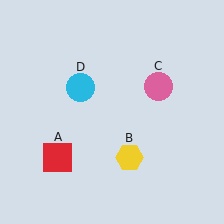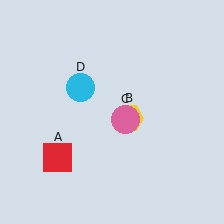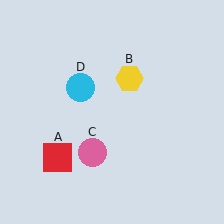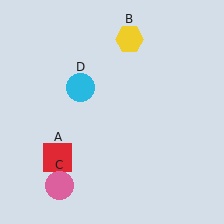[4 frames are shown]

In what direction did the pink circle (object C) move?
The pink circle (object C) moved down and to the left.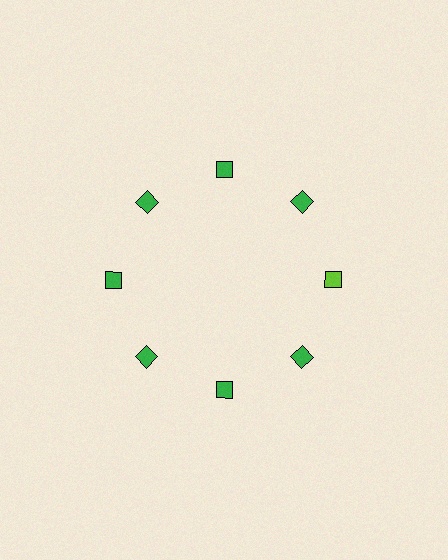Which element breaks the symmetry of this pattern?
The lime diamond at roughly the 3 o'clock position breaks the symmetry. All other shapes are green diamonds.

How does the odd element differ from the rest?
It has a different color: lime instead of green.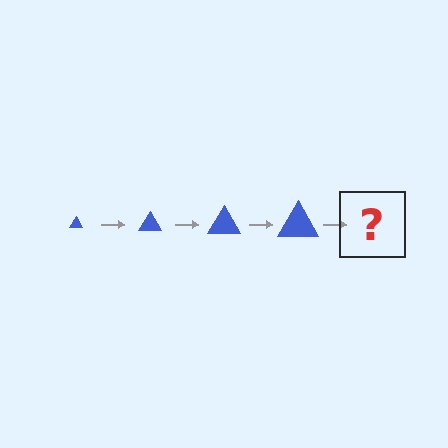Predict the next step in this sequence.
The next step is a blue triangle, larger than the previous one.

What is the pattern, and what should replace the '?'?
The pattern is that the triangle gets progressively larger each step. The '?' should be a blue triangle, larger than the previous one.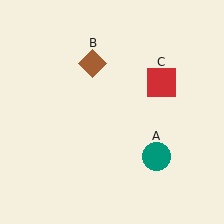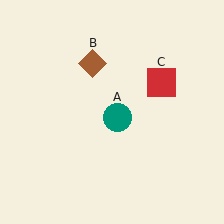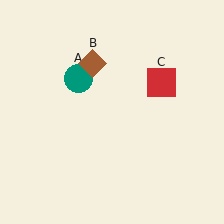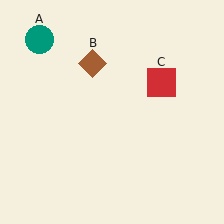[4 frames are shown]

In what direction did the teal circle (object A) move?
The teal circle (object A) moved up and to the left.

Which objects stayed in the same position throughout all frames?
Brown diamond (object B) and red square (object C) remained stationary.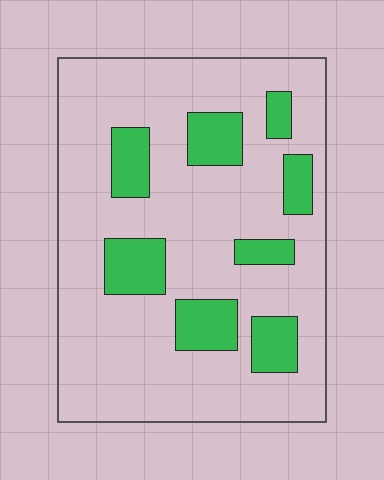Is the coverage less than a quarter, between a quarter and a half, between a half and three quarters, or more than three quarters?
Less than a quarter.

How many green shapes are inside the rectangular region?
8.